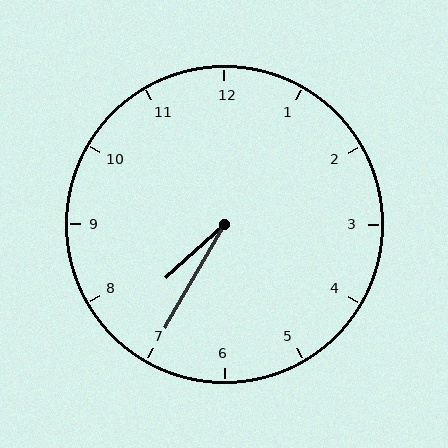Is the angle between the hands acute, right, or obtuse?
It is acute.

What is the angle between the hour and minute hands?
Approximately 18 degrees.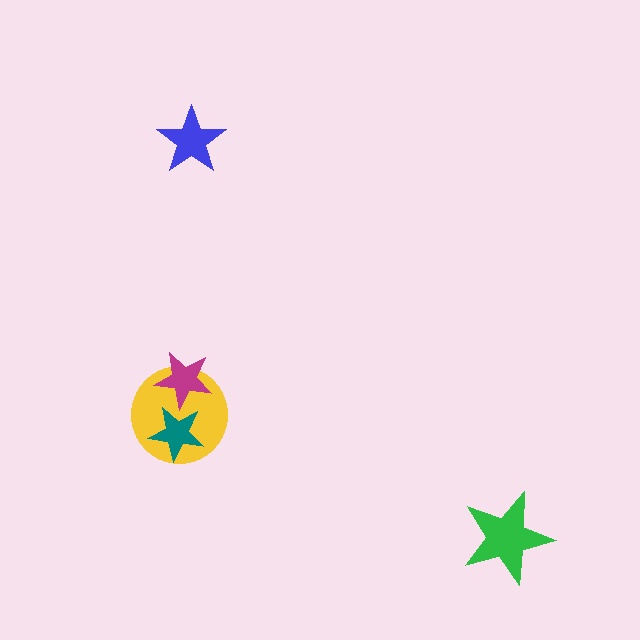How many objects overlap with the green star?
0 objects overlap with the green star.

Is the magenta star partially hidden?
Yes, it is partially covered by another shape.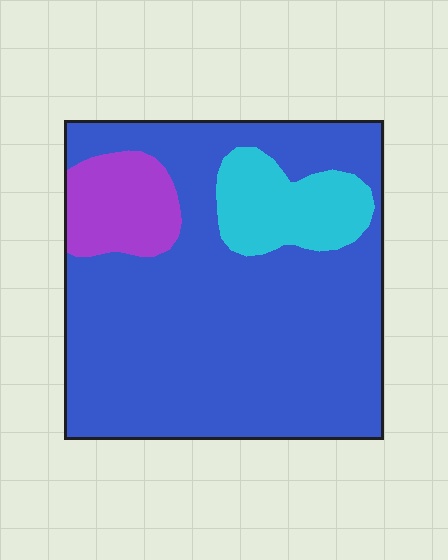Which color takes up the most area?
Blue, at roughly 75%.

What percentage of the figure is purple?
Purple covers roughly 10% of the figure.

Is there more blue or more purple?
Blue.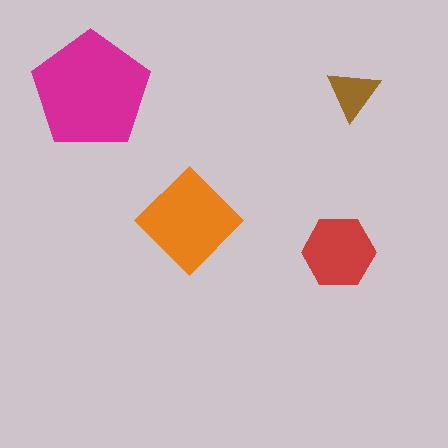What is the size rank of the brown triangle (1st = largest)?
4th.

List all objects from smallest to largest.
The brown triangle, the red hexagon, the orange diamond, the magenta pentagon.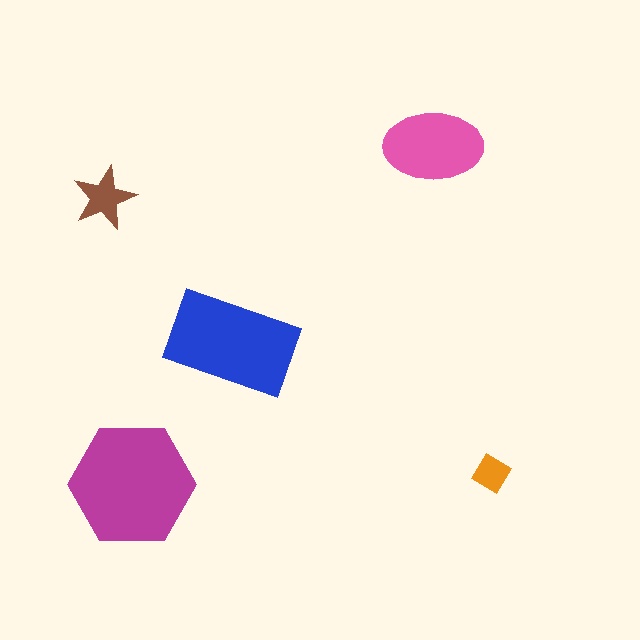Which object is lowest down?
The magenta hexagon is bottommost.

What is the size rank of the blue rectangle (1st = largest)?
2nd.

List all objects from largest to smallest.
The magenta hexagon, the blue rectangle, the pink ellipse, the brown star, the orange diamond.